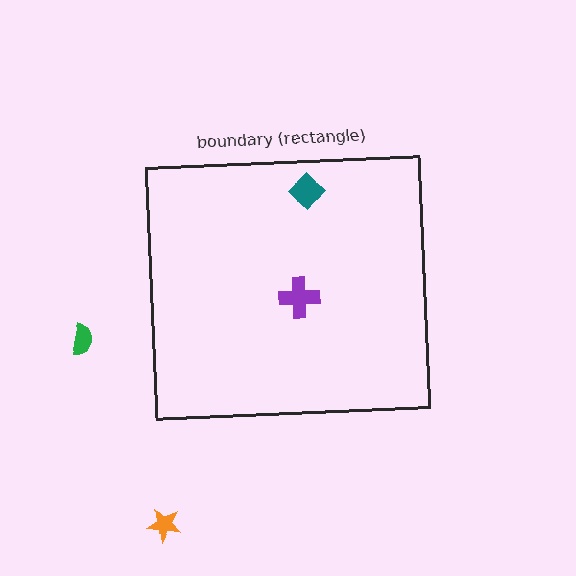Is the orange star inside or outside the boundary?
Outside.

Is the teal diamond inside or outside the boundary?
Inside.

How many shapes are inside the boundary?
2 inside, 2 outside.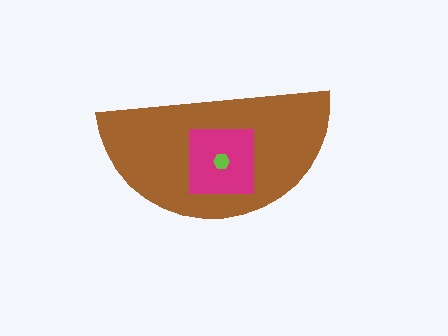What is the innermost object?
The lime hexagon.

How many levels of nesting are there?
3.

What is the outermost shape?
The brown semicircle.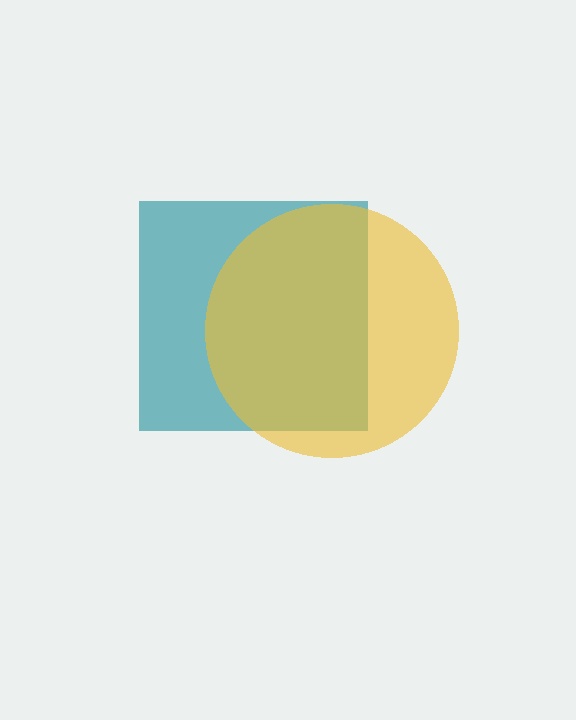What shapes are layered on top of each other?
The layered shapes are: a teal square, a yellow circle.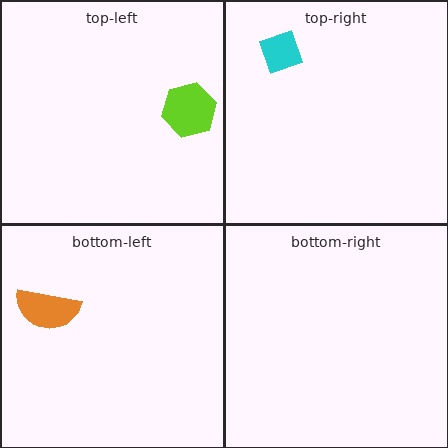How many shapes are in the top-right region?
1.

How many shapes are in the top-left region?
1.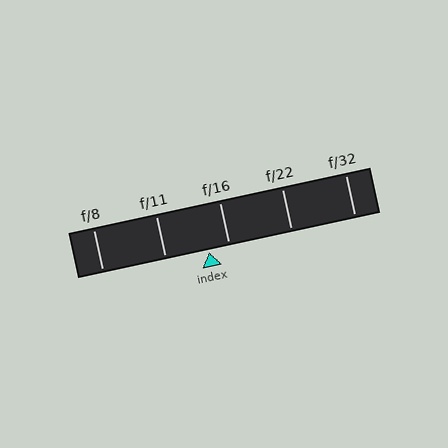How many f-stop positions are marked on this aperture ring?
There are 5 f-stop positions marked.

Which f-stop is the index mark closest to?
The index mark is closest to f/16.